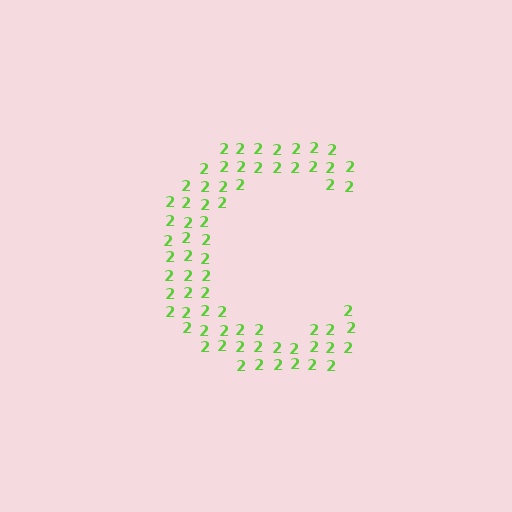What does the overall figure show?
The overall figure shows the letter C.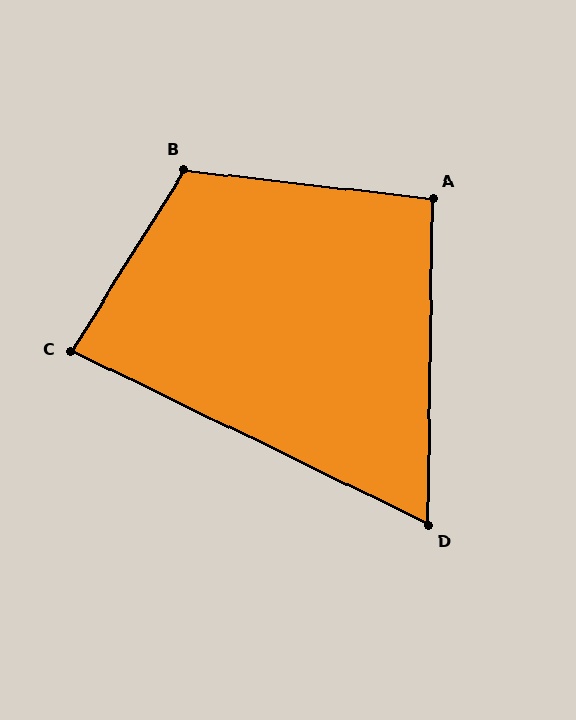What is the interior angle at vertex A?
Approximately 96 degrees (obtuse).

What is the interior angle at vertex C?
Approximately 84 degrees (acute).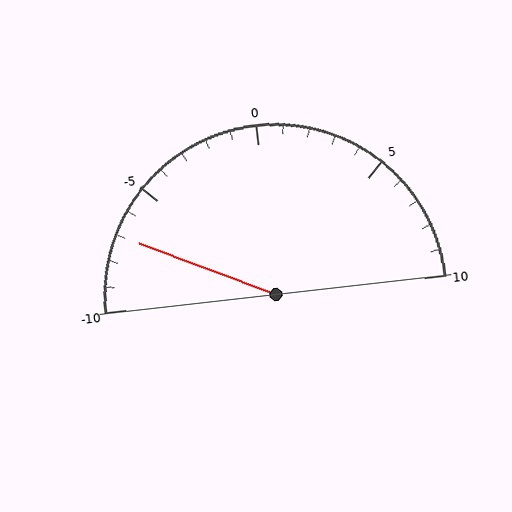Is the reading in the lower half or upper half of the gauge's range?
The reading is in the lower half of the range (-10 to 10).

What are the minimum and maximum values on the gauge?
The gauge ranges from -10 to 10.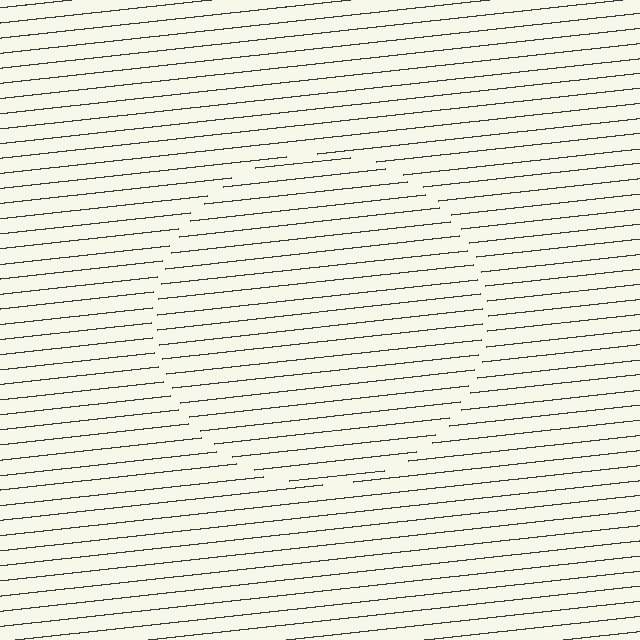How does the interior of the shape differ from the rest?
The interior of the shape contains the same grating, shifted by half a period — the contour is defined by the phase discontinuity where line-ends from the inner and outer gratings abut.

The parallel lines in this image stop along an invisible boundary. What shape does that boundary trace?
An illusory circle. The interior of the shape contains the same grating, shifted by half a period — the contour is defined by the phase discontinuity where line-ends from the inner and outer gratings abut.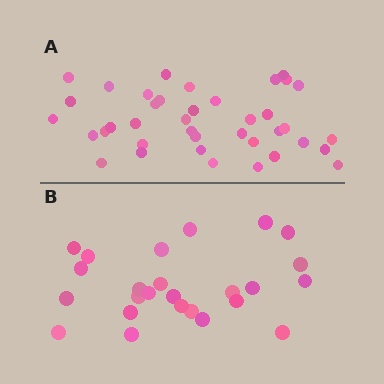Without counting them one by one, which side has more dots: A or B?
Region A (the top region) has more dots.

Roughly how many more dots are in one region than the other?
Region A has approximately 15 more dots than region B.